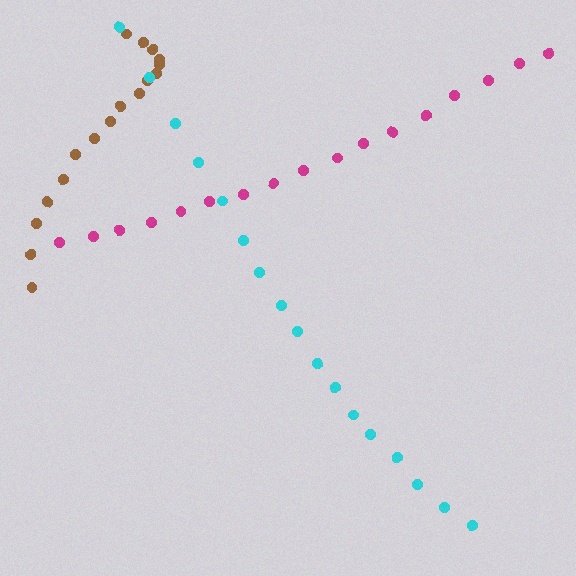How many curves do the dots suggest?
There are 3 distinct paths.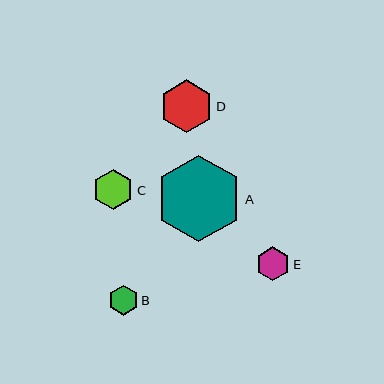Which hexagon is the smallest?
Hexagon B is the smallest with a size of approximately 30 pixels.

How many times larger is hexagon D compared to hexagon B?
Hexagon D is approximately 1.7 times the size of hexagon B.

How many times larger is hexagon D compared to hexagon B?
Hexagon D is approximately 1.7 times the size of hexagon B.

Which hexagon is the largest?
Hexagon A is the largest with a size of approximately 87 pixels.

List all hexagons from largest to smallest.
From largest to smallest: A, D, C, E, B.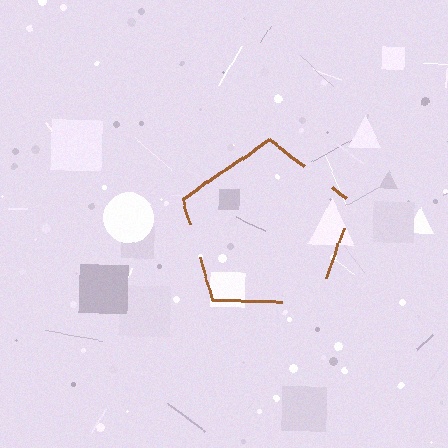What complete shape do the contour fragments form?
The contour fragments form a pentagon.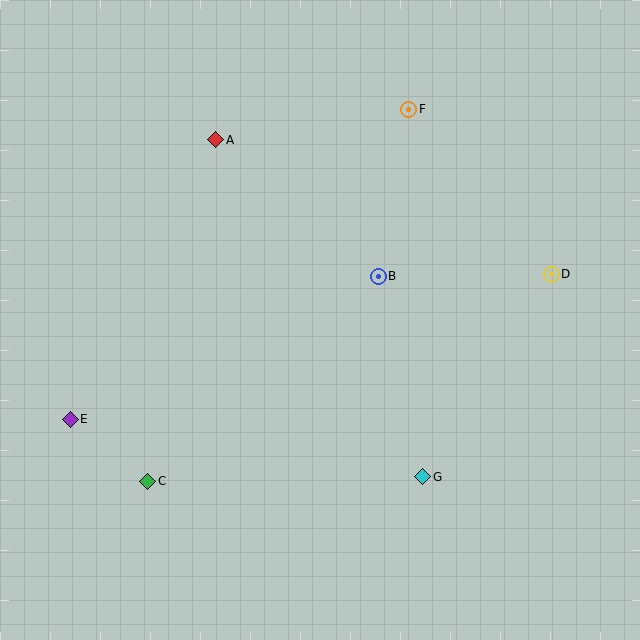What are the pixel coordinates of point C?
Point C is at (148, 481).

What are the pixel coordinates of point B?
Point B is at (378, 276).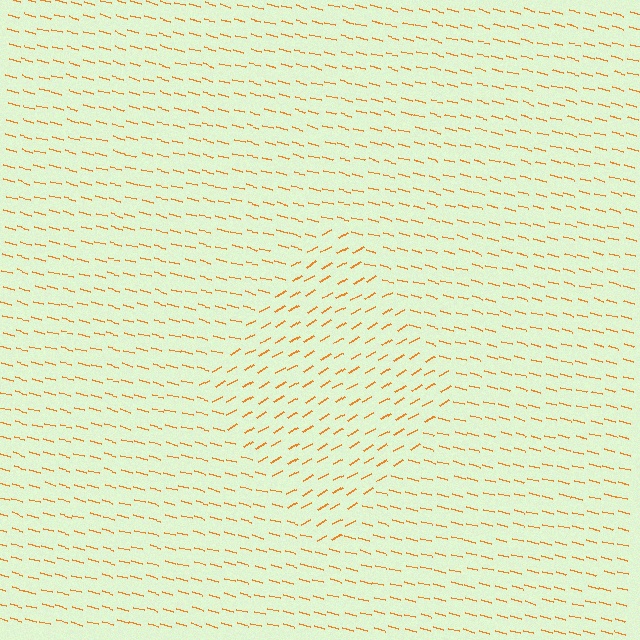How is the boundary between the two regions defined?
The boundary is defined purely by a change in line orientation (approximately 45 degrees difference). All lines are the same color and thickness.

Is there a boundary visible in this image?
Yes, there is a texture boundary formed by a change in line orientation.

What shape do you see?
I see a diamond.